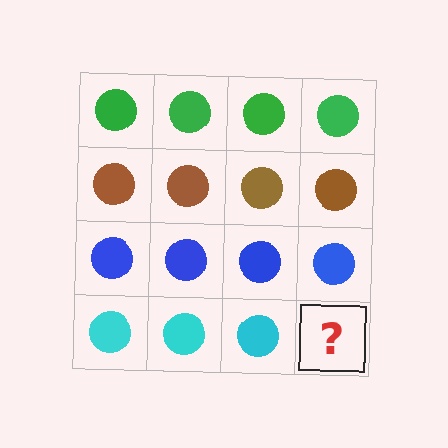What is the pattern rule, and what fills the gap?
The rule is that each row has a consistent color. The gap should be filled with a cyan circle.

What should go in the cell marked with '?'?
The missing cell should contain a cyan circle.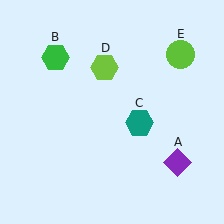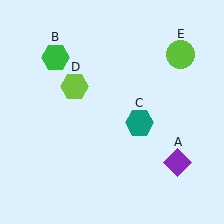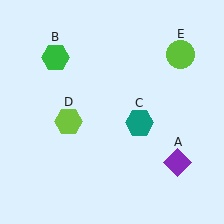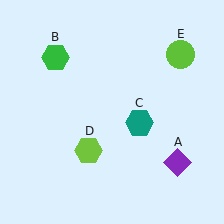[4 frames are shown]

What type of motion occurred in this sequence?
The lime hexagon (object D) rotated counterclockwise around the center of the scene.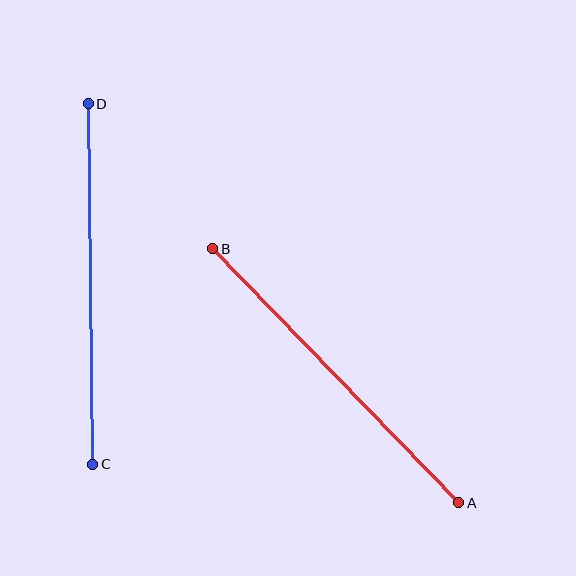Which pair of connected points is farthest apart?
Points C and D are farthest apart.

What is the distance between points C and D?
The distance is approximately 361 pixels.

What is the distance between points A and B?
The distance is approximately 354 pixels.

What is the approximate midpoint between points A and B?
The midpoint is at approximately (336, 376) pixels.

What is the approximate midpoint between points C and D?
The midpoint is at approximately (90, 284) pixels.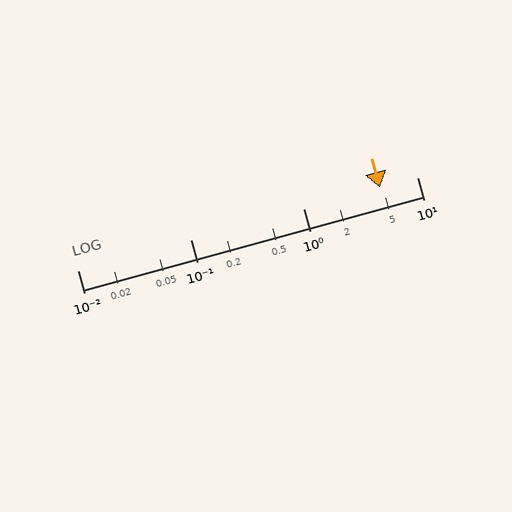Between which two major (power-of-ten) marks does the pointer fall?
The pointer is between 1 and 10.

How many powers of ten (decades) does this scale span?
The scale spans 3 decades, from 0.01 to 10.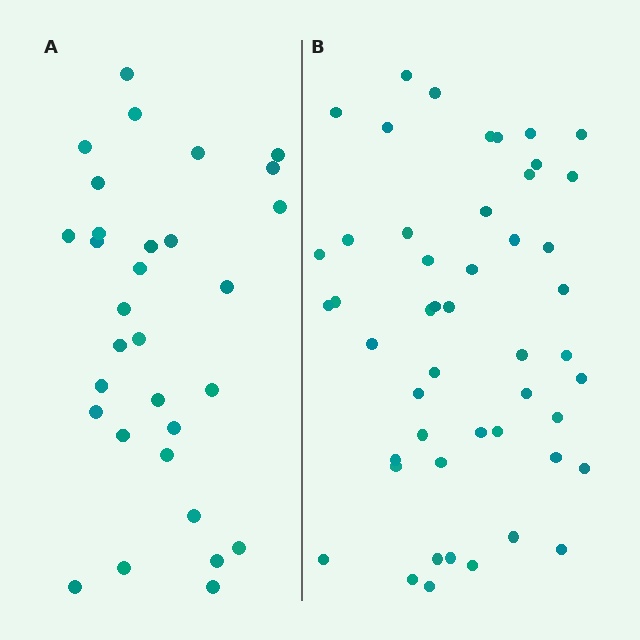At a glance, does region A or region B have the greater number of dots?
Region B (the right region) has more dots.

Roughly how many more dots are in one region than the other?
Region B has approximately 20 more dots than region A.